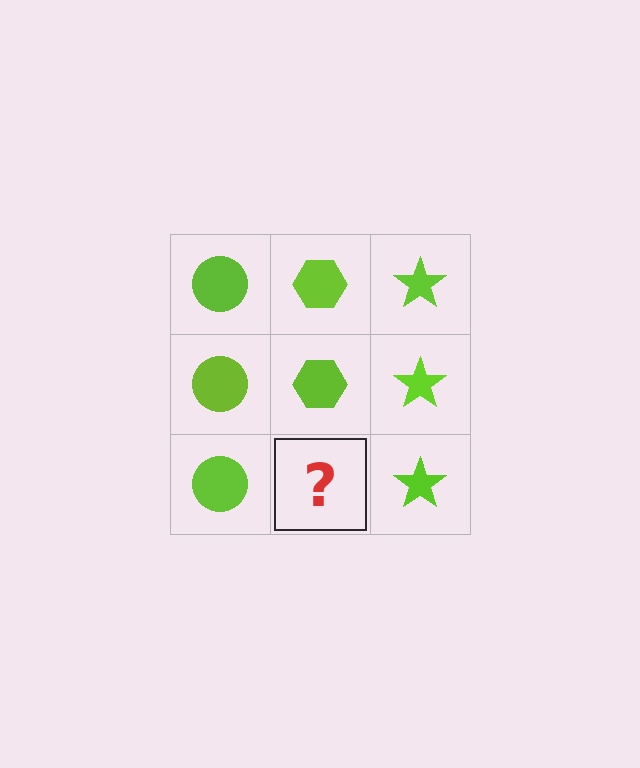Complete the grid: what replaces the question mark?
The question mark should be replaced with a lime hexagon.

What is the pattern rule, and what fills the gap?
The rule is that each column has a consistent shape. The gap should be filled with a lime hexagon.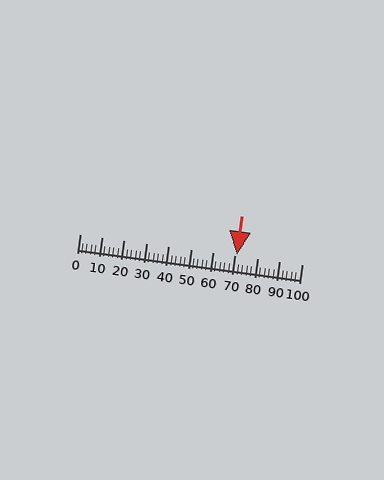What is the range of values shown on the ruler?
The ruler shows values from 0 to 100.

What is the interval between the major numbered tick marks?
The major tick marks are spaced 10 units apart.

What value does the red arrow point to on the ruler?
The red arrow points to approximately 71.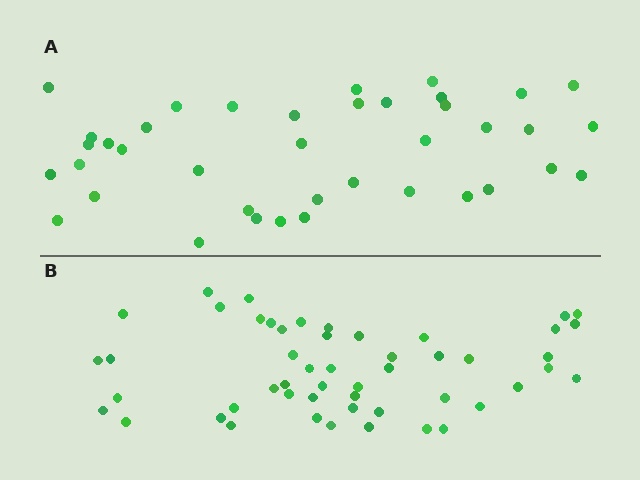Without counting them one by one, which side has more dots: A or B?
Region B (the bottom region) has more dots.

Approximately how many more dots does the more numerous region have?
Region B has roughly 12 or so more dots than region A.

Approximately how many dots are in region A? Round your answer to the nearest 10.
About 40 dots. (The exact count is 39, which rounds to 40.)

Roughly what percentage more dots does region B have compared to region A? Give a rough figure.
About 30% more.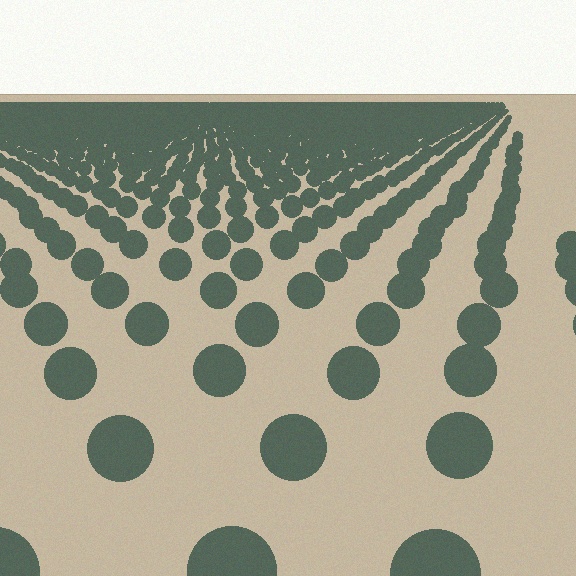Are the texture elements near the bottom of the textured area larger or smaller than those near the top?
Larger. Near the bottom, elements are closer to the viewer and appear at a bigger on-screen size.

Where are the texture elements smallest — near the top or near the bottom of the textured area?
Near the top.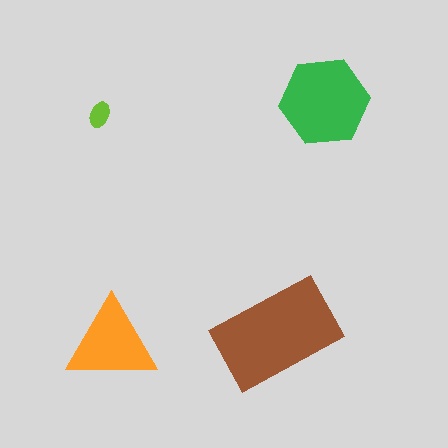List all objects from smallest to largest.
The lime ellipse, the orange triangle, the green hexagon, the brown rectangle.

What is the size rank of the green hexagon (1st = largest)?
2nd.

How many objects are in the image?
There are 4 objects in the image.